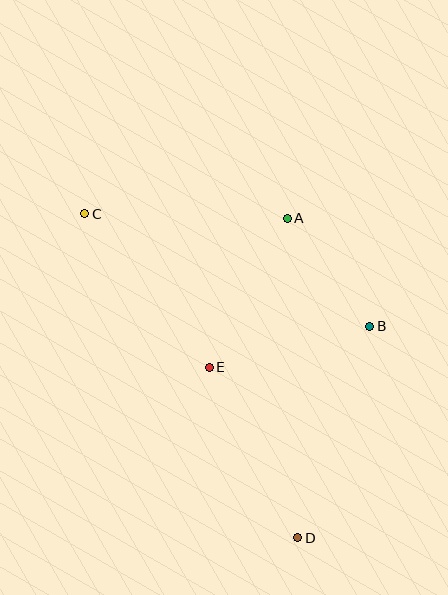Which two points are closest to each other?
Points A and B are closest to each other.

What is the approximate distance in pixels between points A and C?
The distance between A and C is approximately 202 pixels.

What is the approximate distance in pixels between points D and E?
The distance between D and E is approximately 192 pixels.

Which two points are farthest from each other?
Points C and D are farthest from each other.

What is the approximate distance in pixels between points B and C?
The distance between B and C is approximately 306 pixels.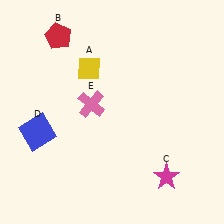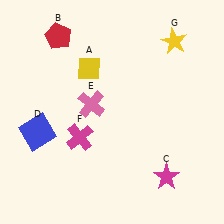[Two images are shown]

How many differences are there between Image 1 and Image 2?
There are 2 differences between the two images.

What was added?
A magenta cross (F), a yellow star (G) were added in Image 2.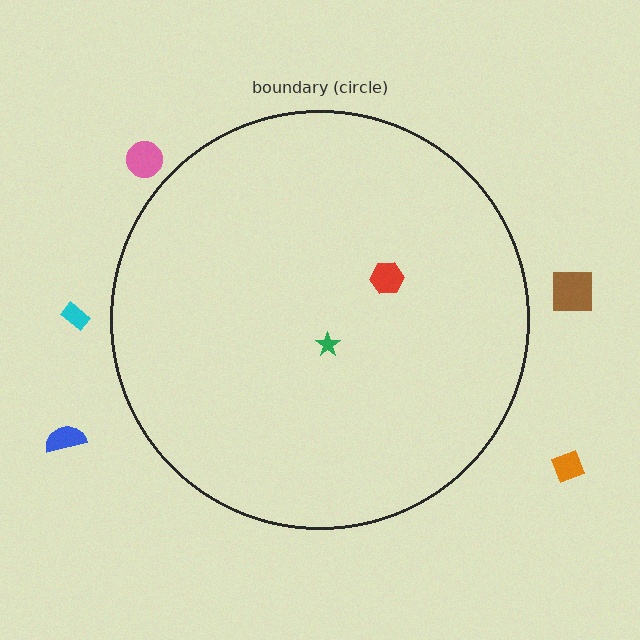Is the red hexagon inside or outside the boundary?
Inside.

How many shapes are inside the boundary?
2 inside, 5 outside.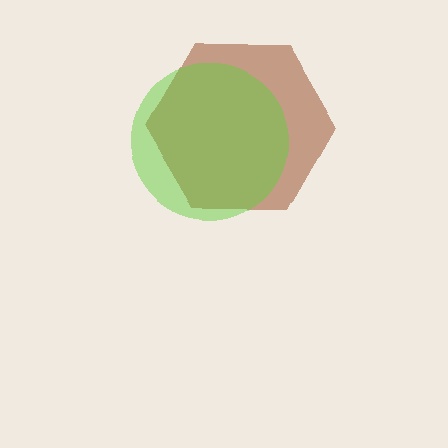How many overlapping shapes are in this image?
There are 2 overlapping shapes in the image.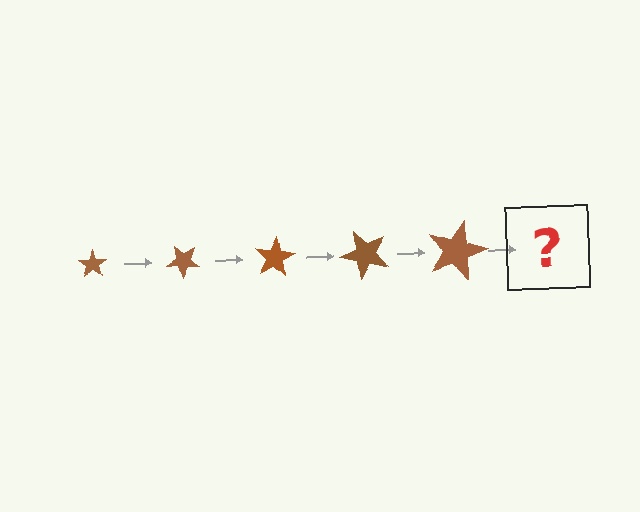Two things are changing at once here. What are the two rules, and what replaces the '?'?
The two rules are that the star grows larger each step and it rotates 40 degrees each step. The '?' should be a star, larger than the previous one and rotated 200 degrees from the start.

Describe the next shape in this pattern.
It should be a star, larger than the previous one and rotated 200 degrees from the start.